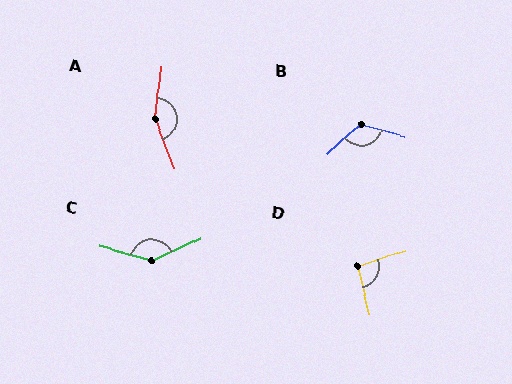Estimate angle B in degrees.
Approximately 123 degrees.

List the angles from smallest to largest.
D (95°), B (123°), C (140°), A (152°).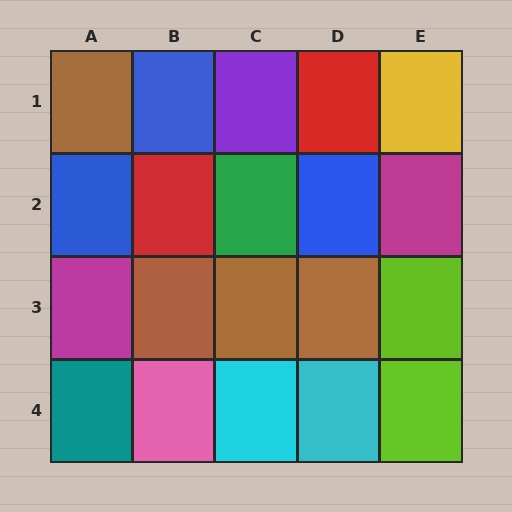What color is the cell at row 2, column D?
Blue.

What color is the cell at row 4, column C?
Cyan.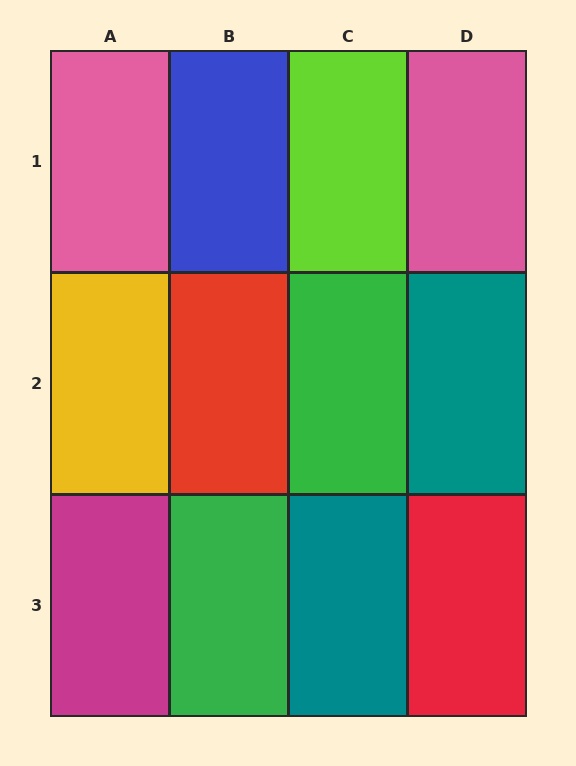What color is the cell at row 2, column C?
Green.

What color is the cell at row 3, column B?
Green.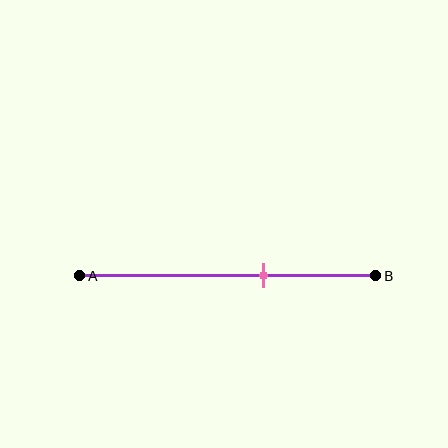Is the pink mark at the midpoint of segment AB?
No, the mark is at about 60% from A, not at the 50% midpoint.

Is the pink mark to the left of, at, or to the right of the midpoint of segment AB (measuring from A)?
The pink mark is to the right of the midpoint of segment AB.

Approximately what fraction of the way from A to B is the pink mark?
The pink mark is approximately 60% of the way from A to B.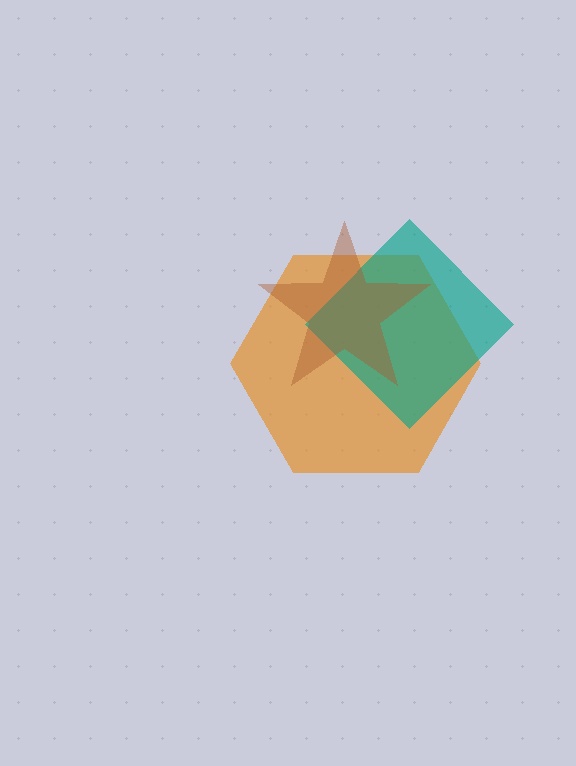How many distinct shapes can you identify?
There are 3 distinct shapes: an orange hexagon, a teal diamond, a brown star.